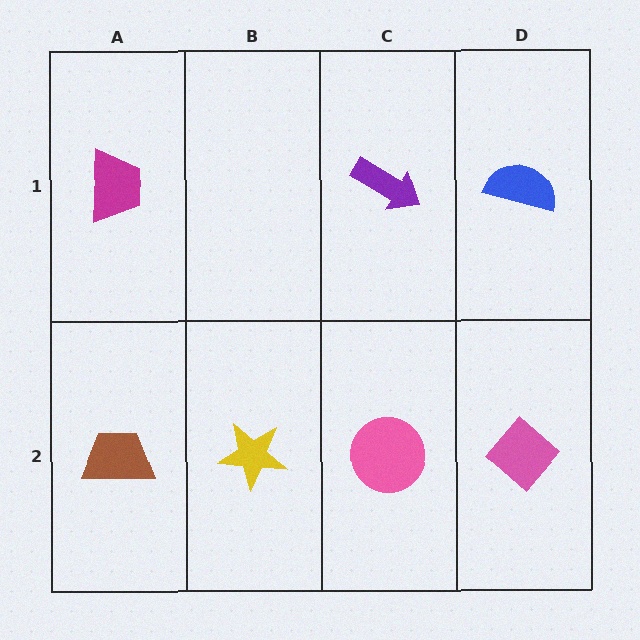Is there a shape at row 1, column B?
No, that cell is empty.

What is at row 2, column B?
A yellow star.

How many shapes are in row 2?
4 shapes.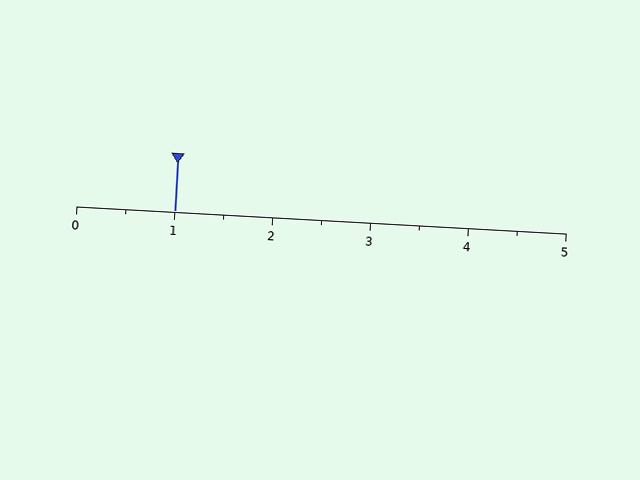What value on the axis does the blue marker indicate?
The marker indicates approximately 1.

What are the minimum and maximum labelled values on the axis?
The axis runs from 0 to 5.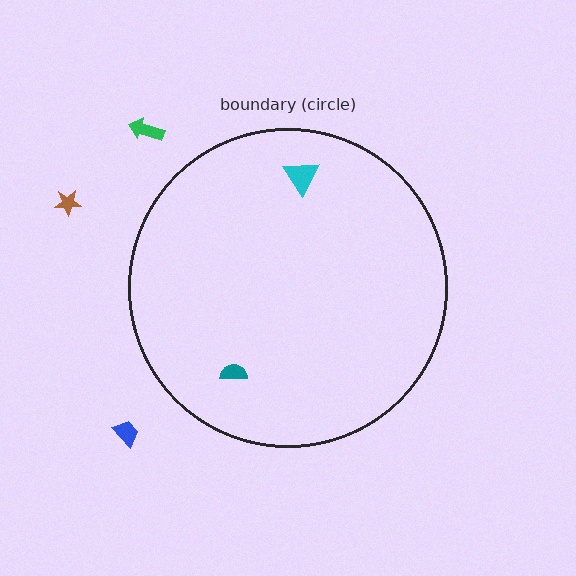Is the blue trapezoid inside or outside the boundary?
Outside.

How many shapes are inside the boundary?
2 inside, 3 outside.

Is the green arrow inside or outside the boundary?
Outside.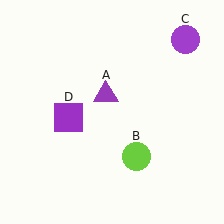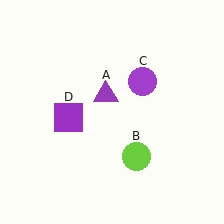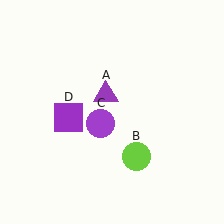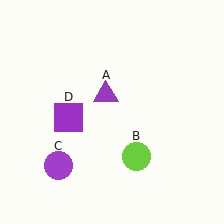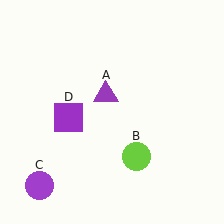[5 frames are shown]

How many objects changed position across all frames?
1 object changed position: purple circle (object C).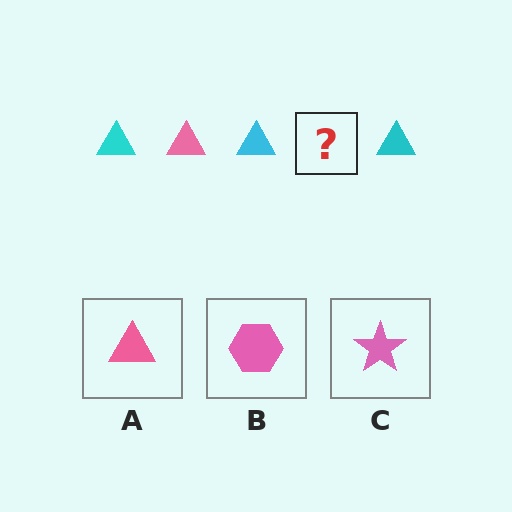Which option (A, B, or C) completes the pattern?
A.